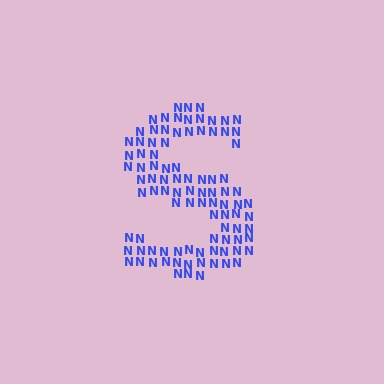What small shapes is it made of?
It is made of small letter N's.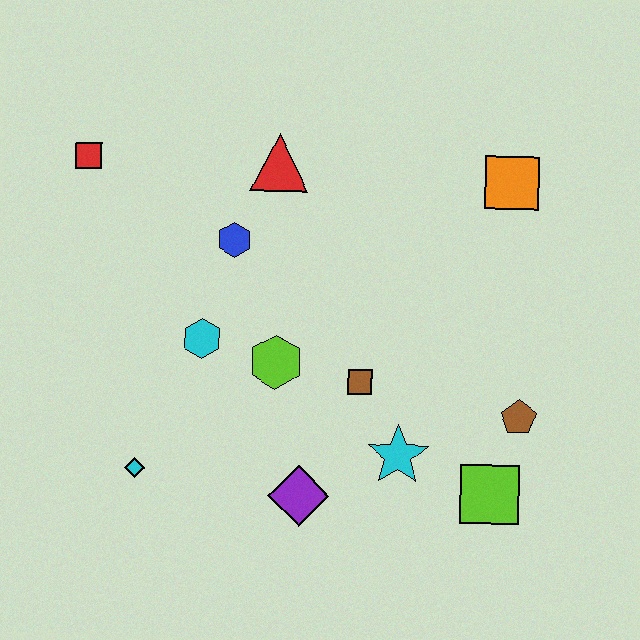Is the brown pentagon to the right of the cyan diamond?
Yes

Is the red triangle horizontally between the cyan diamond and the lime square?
Yes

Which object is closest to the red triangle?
The blue hexagon is closest to the red triangle.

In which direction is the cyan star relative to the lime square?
The cyan star is to the left of the lime square.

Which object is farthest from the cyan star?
The red square is farthest from the cyan star.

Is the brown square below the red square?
Yes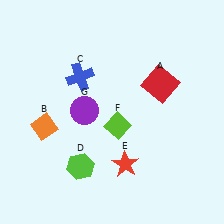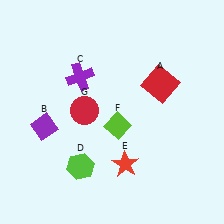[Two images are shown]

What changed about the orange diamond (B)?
In Image 1, B is orange. In Image 2, it changed to purple.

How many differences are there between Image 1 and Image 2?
There are 3 differences between the two images.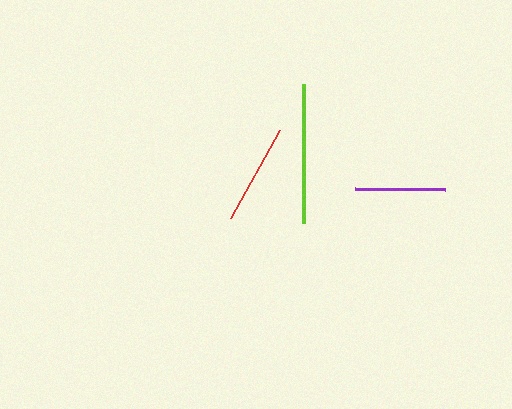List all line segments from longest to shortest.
From longest to shortest: lime, red, purple.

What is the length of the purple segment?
The purple segment is approximately 90 pixels long.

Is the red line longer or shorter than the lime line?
The lime line is longer than the red line.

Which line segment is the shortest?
The purple line is the shortest at approximately 90 pixels.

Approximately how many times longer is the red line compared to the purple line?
The red line is approximately 1.1 times the length of the purple line.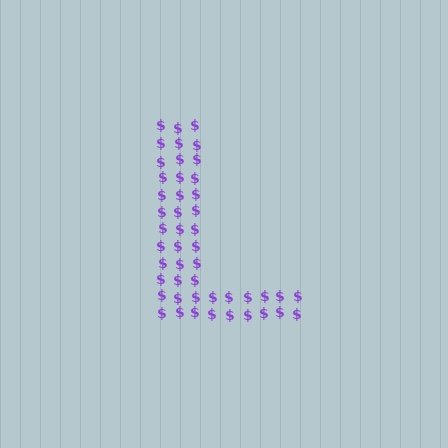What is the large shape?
The large shape is the letter L.